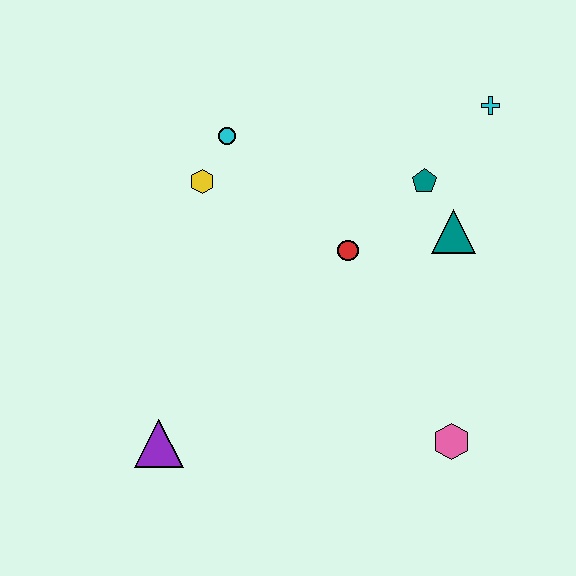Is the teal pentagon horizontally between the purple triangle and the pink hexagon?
Yes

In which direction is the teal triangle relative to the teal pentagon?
The teal triangle is below the teal pentagon.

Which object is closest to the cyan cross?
The teal pentagon is closest to the cyan cross.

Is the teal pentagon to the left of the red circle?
No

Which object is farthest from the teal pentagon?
The purple triangle is farthest from the teal pentagon.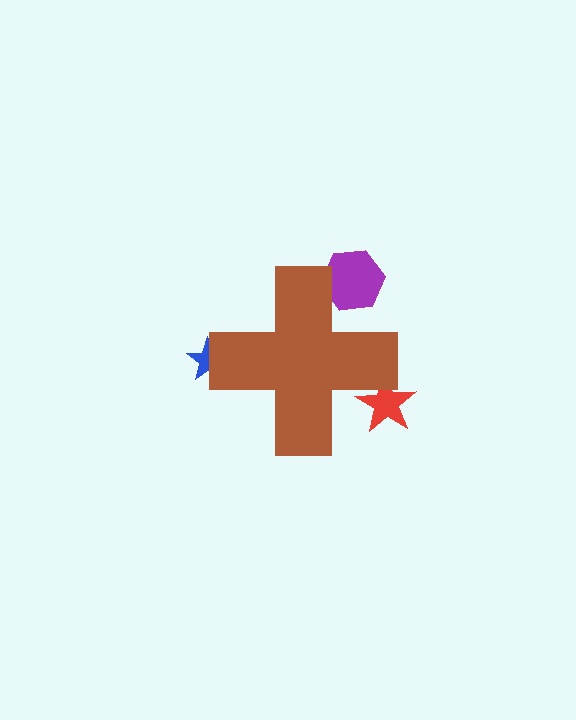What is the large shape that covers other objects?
A brown cross.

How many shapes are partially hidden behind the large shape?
3 shapes are partially hidden.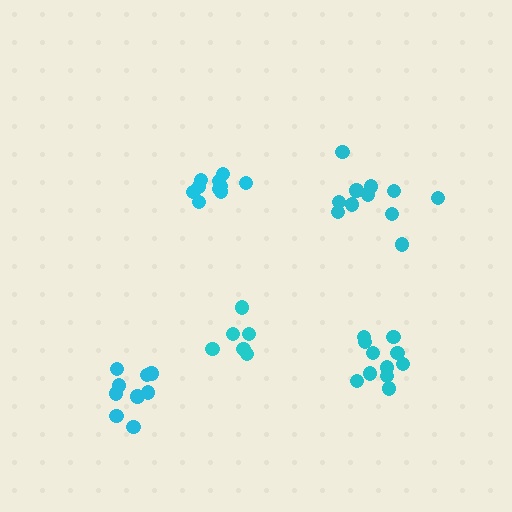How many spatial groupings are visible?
There are 5 spatial groupings.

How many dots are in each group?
Group 1: 10 dots, Group 2: 9 dots, Group 3: 11 dots, Group 4: 6 dots, Group 5: 11 dots (47 total).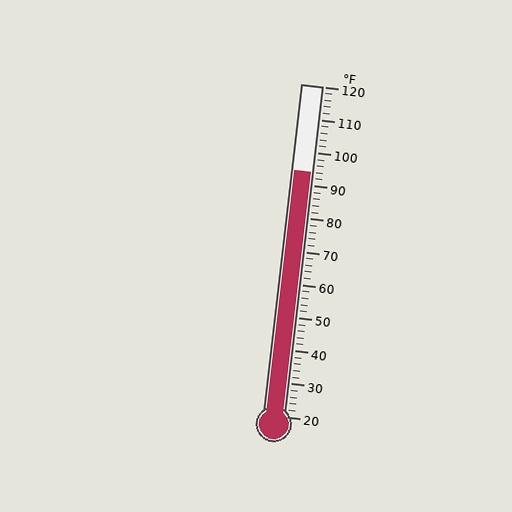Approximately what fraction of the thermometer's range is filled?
The thermometer is filled to approximately 75% of its range.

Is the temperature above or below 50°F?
The temperature is above 50°F.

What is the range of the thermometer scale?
The thermometer scale ranges from 20°F to 120°F.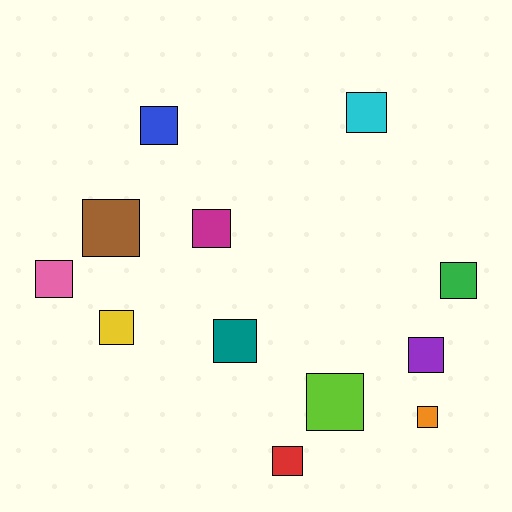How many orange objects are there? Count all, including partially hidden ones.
There is 1 orange object.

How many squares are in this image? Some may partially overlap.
There are 12 squares.